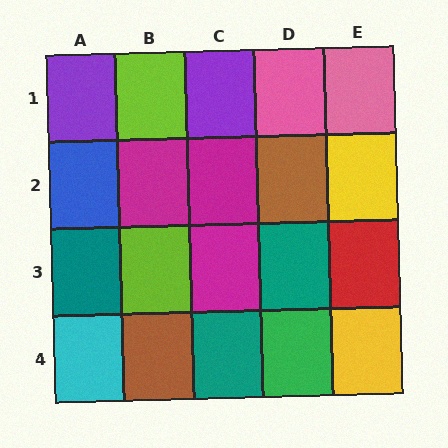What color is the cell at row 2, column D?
Brown.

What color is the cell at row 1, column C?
Purple.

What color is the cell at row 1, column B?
Lime.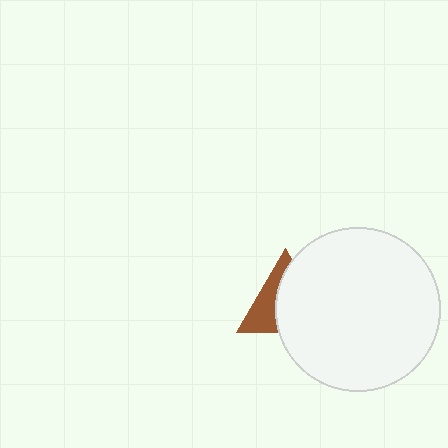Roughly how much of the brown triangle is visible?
A small part of it is visible (roughly 40%).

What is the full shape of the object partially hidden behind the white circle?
The partially hidden object is a brown triangle.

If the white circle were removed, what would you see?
You would see the complete brown triangle.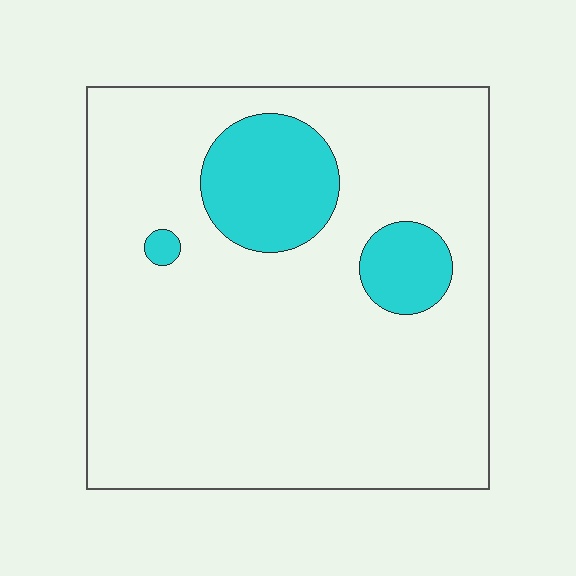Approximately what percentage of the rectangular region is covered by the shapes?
Approximately 15%.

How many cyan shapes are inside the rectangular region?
3.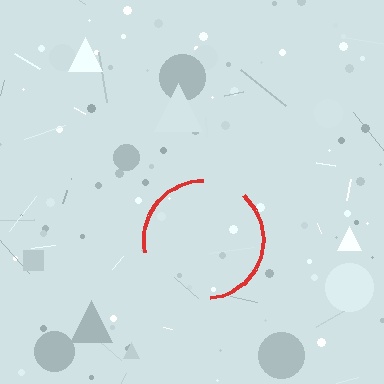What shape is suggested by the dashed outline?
The dashed outline suggests a circle.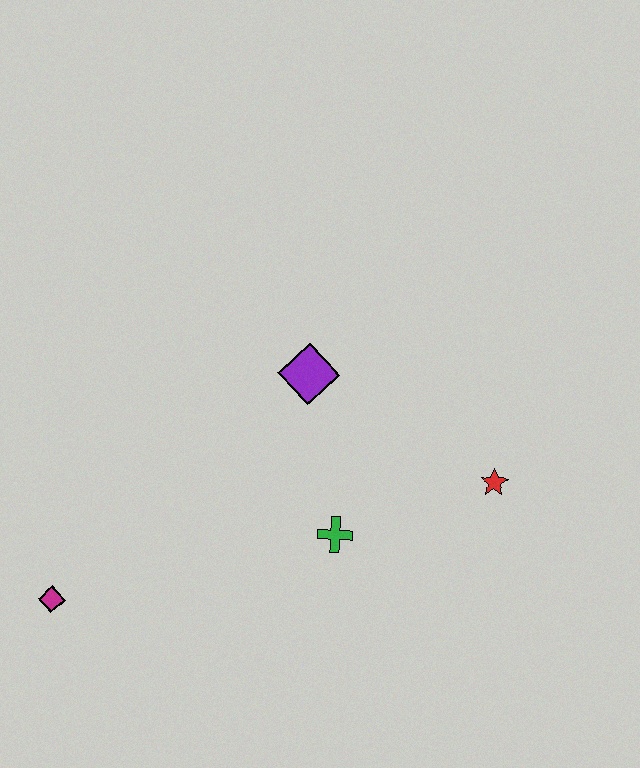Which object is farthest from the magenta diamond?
The red star is farthest from the magenta diamond.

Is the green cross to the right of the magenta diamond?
Yes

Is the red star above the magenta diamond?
Yes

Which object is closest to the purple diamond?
The green cross is closest to the purple diamond.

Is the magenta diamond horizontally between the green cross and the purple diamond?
No